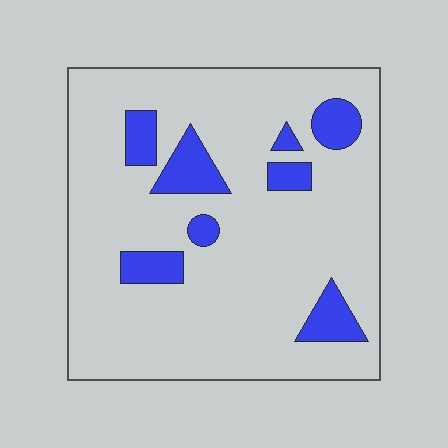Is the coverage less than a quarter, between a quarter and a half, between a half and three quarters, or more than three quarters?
Less than a quarter.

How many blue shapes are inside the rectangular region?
8.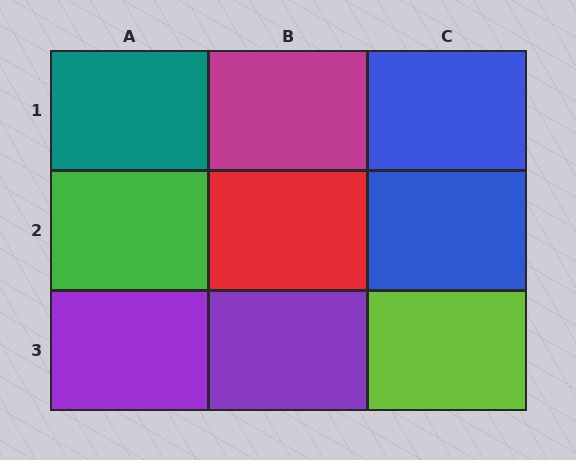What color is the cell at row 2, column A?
Green.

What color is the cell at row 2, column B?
Red.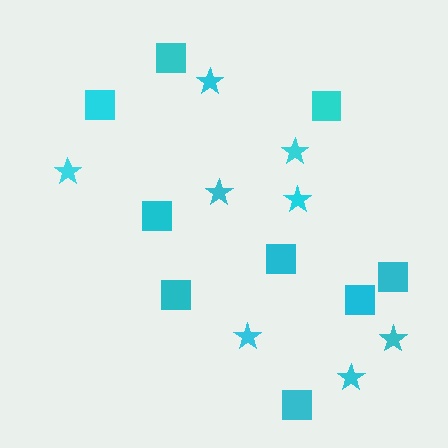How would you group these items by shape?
There are 2 groups: one group of squares (9) and one group of stars (8).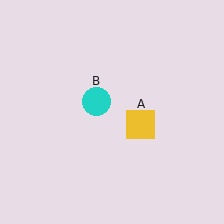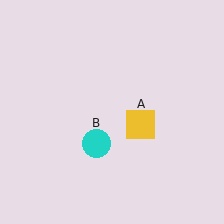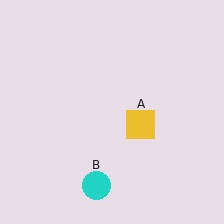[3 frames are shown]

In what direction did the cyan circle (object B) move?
The cyan circle (object B) moved down.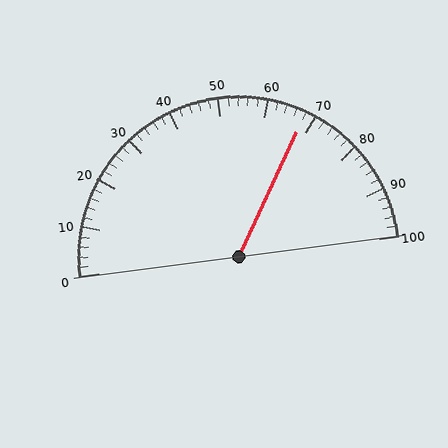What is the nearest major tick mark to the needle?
The nearest major tick mark is 70.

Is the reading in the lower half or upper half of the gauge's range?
The reading is in the upper half of the range (0 to 100).